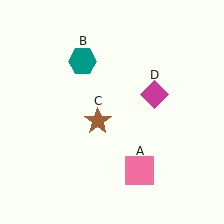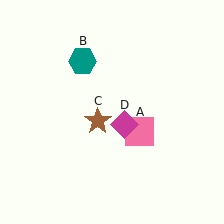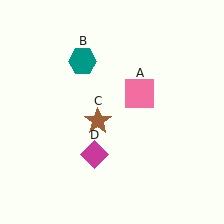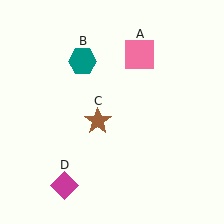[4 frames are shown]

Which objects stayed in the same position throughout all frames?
Teal hexagon (object B) and brown star (object C) remained stationary.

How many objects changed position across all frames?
2 objects changed position: pink square (object A), magenta diamond (object D).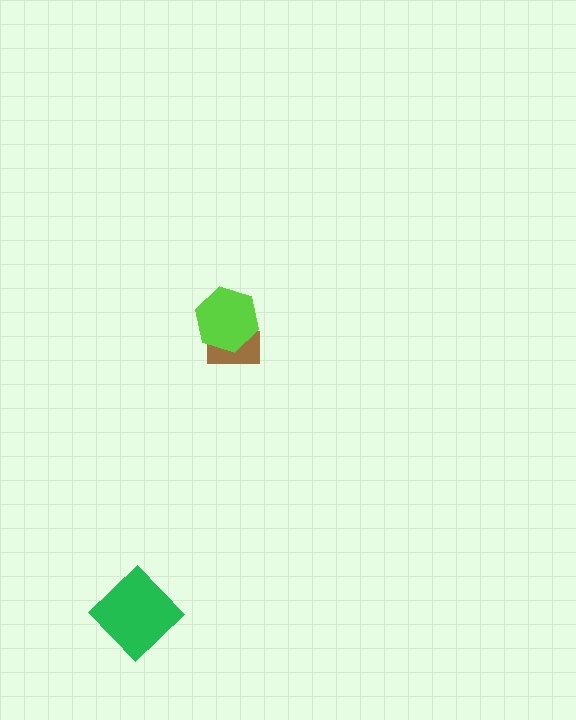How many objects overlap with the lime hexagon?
1 object overlaps with the lime hexagon.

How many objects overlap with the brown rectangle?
1 object overlaps with the brown rectangle.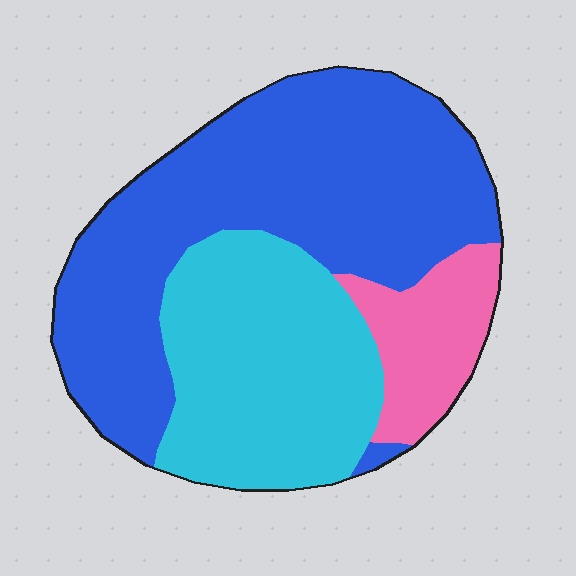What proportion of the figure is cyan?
Cyan takes up about one third (1/3) of the figure.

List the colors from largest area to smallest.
From largest to smallest: blue, cyan, pink.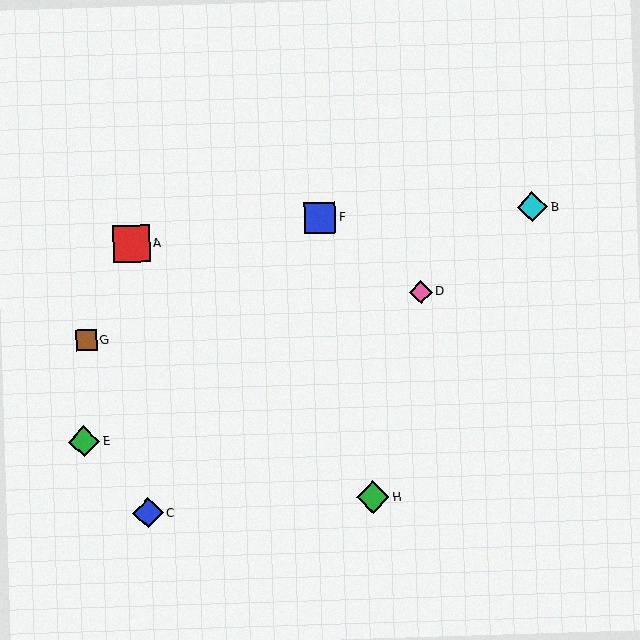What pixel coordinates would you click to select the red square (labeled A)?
Click at (131, 244) to select the red square A.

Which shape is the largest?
The red square (labeled A) is the largest.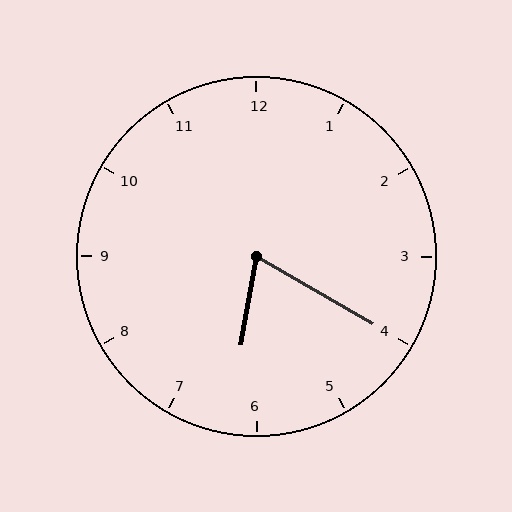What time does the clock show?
6:20.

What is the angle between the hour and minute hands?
Approximately 70 degrees.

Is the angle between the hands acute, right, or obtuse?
It is acute.